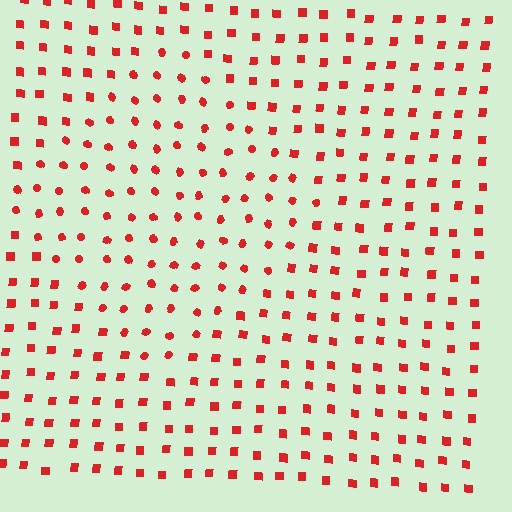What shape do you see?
I see a diamond.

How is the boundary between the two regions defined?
The boundary is defined by a change in element shape: circles inside vs. squares outside. All elements share the same color and spacing.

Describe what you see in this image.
The image is filled with small red elements arranged in a uniform grid. A diamond-shaped region contains circles, while the surrounding area contains squares. The boundary is defined purely by the change in element shape.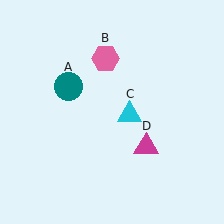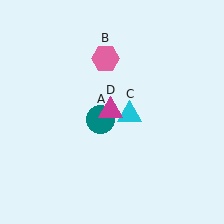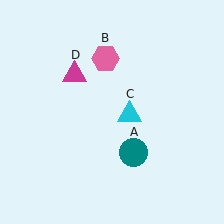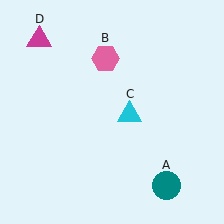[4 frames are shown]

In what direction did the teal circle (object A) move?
The teal circle (object A) moved down and to the right.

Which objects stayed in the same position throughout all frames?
Pink hexagon (object B) and cyan triangle (object C) remained stationary.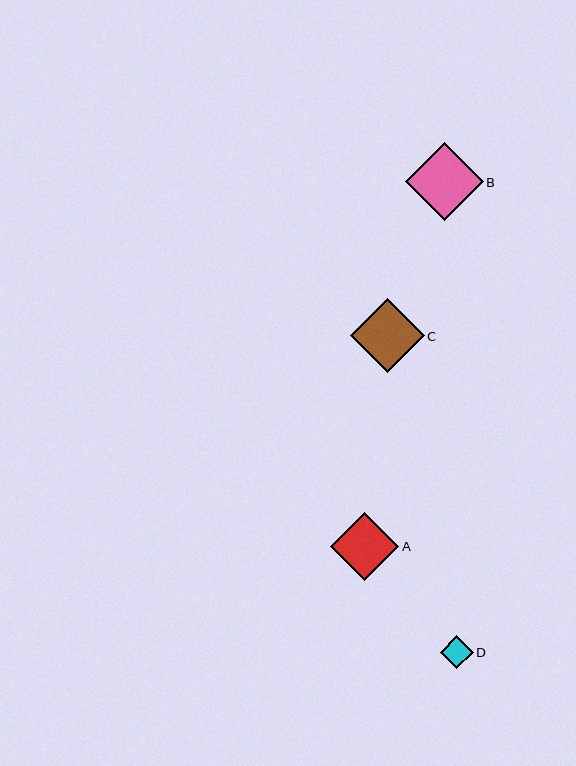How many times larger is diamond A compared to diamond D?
Diamond A is approximately 2.1 times the size of diamond D.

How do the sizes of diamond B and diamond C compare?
Diamond B and diamond C are approximately the same size.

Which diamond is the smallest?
Diamond D is the smallest with a size of approximately 33 pixels.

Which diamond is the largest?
Diamond B is the largest with a size of approximately 77 pixels.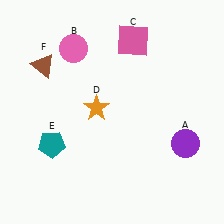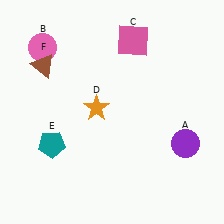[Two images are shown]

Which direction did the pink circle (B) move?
The pink circle (B) moved left.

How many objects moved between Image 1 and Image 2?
1 object moved between the two images.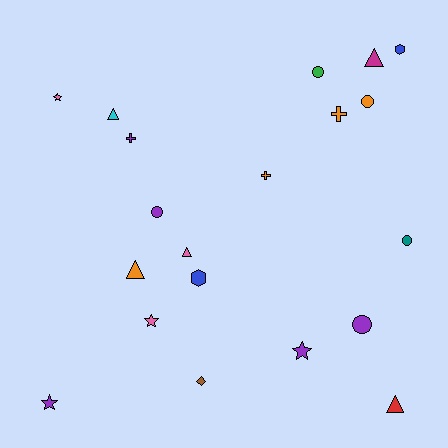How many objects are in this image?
There are 20 objects.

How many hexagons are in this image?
There are 2 hexagons.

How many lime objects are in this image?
There are no lime objects.